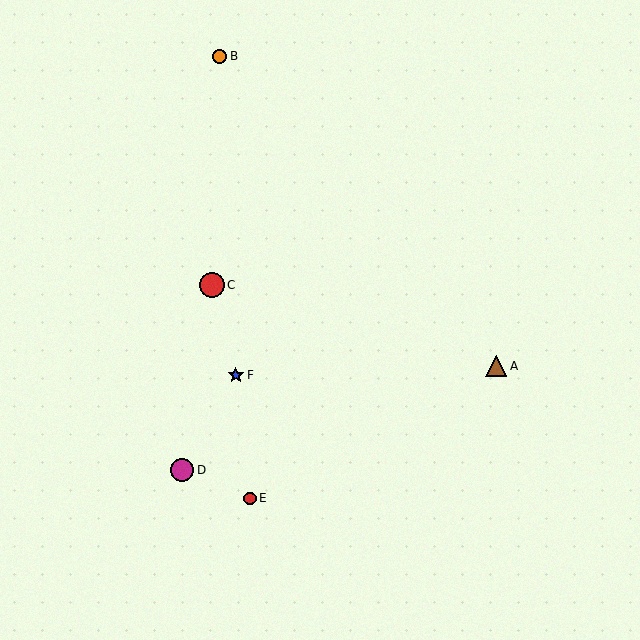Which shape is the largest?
The red circle (labeled C) is the largest.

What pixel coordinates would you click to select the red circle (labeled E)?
Click at (250, 498) to select the red circle E.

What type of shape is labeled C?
Shape C is a red circle.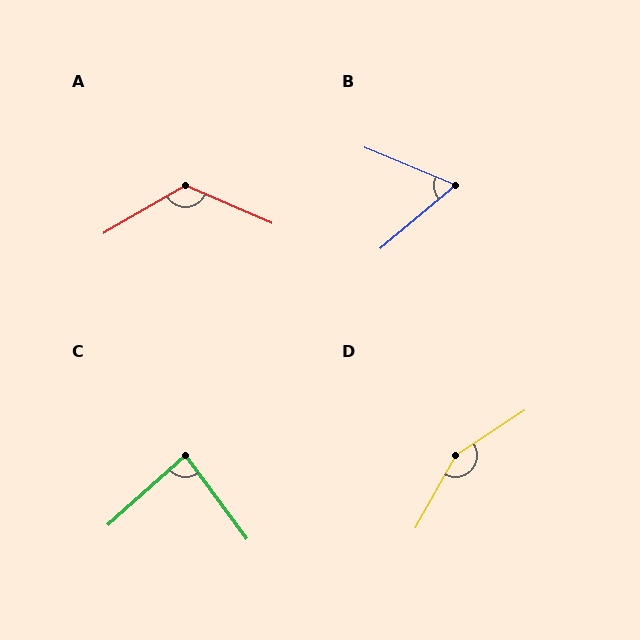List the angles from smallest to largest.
B (63°), C (85°), A (126°), D (153°).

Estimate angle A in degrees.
Approximately 126 degrees.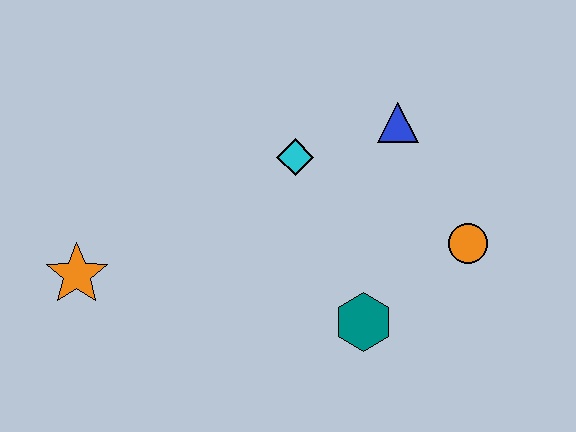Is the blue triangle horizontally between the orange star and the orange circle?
Yes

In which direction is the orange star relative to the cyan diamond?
The orange star is to the left of the cyan diamond.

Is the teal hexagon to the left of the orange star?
No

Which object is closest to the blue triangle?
The cyan diamond is closest to the blue triangle.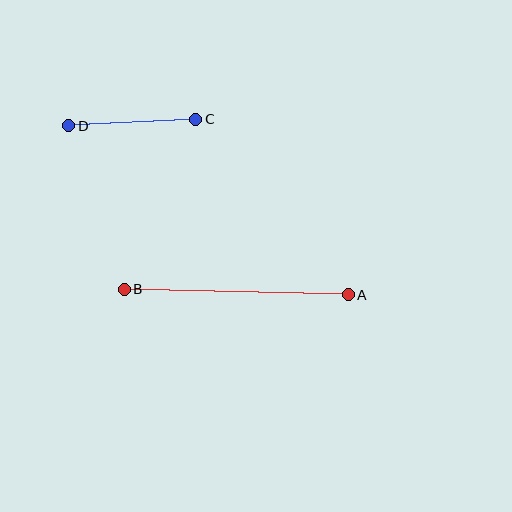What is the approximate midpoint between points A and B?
The midpoint is at approximately (236, 292) pixels.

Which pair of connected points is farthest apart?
Points A and B are farthest apart.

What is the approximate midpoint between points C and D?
The midpoint is at approximately (132, 123) pixels.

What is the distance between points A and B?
The distance is approximately 224 pixels.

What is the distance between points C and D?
The distance is approximately 127 pixels.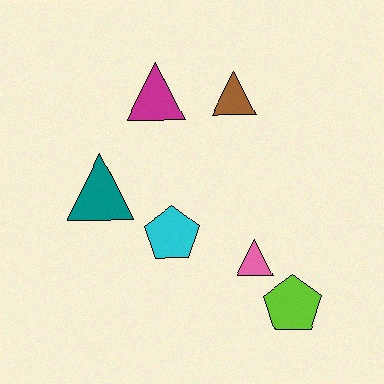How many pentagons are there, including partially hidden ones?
There are 2 pentagons.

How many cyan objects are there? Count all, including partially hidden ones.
There is 1 cyan object.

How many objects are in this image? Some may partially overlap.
There are 6 objects.